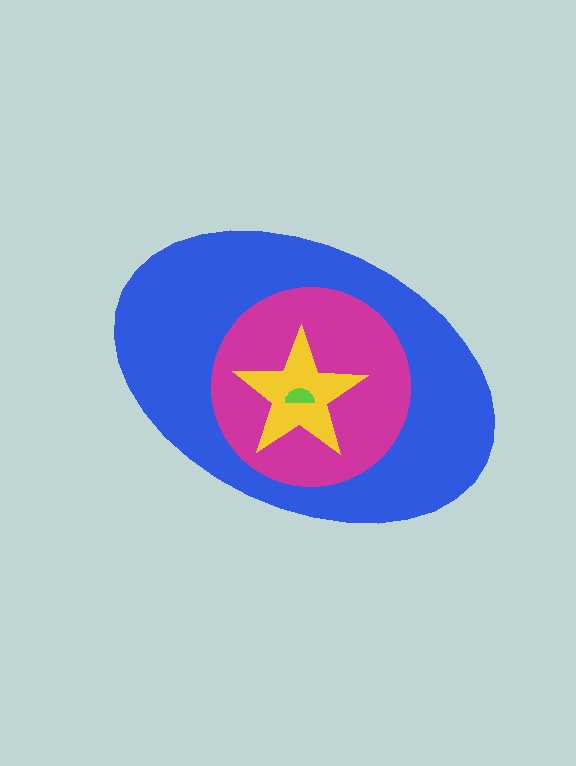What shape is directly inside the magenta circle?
The yellow star.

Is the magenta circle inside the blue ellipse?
Yes.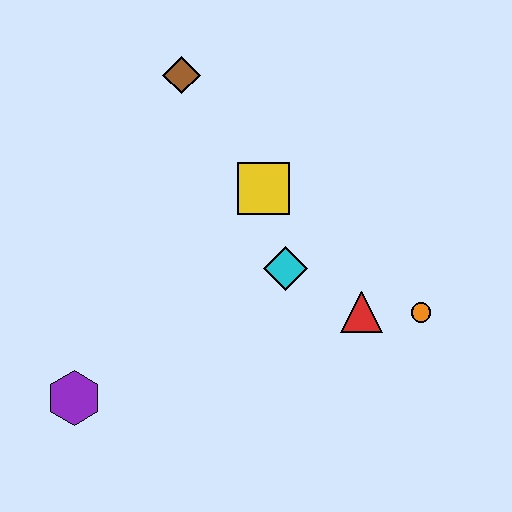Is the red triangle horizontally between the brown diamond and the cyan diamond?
No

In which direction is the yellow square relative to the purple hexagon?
The yellow square is above the purple hexagon.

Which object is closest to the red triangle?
The orange circle is closest to the red triangle.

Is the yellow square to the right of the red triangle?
No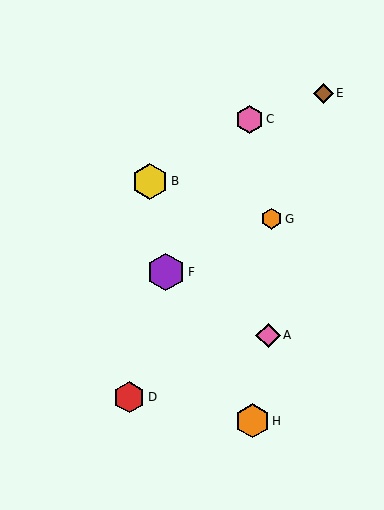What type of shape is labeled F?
Shape F is a purple hexagon.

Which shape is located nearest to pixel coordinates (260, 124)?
The pink hexagon (labeled C) at (249, 119) is nearest to that location.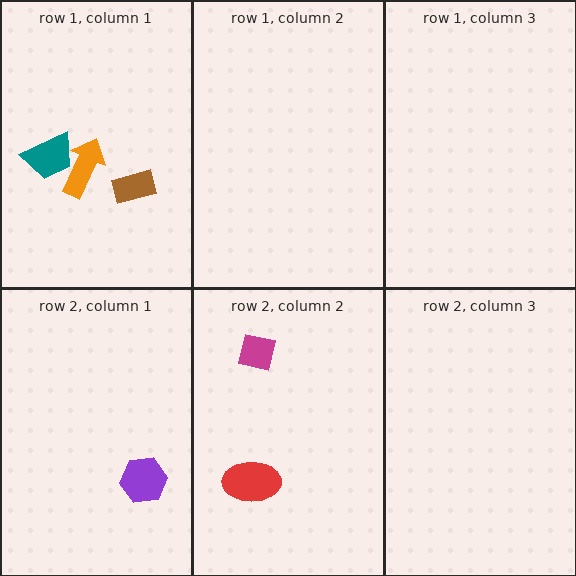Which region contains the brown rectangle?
The row 1, column 1 region.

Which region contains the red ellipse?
The row 2, column 2 region.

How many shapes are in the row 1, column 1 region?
3.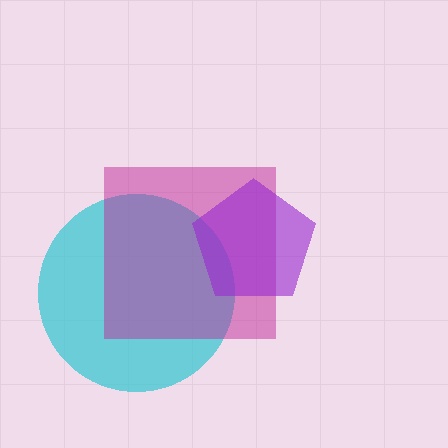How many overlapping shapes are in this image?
There are 3 overlapping shapes in the image.